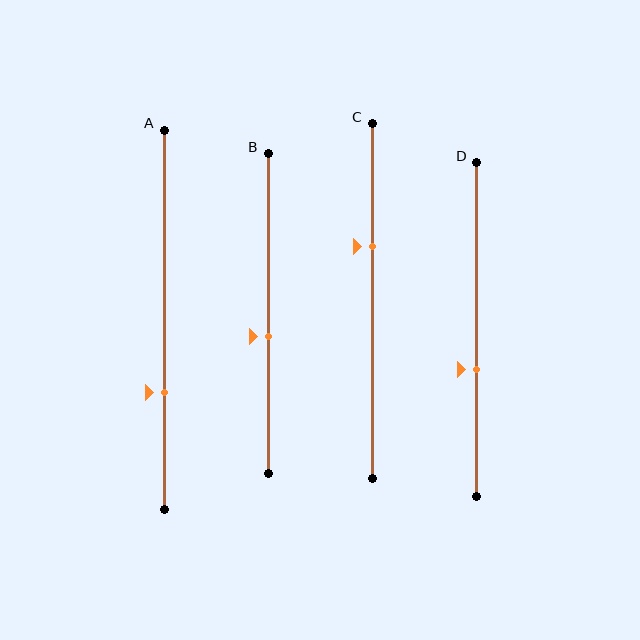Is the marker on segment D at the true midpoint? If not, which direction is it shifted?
No, the marker on segment D is shifted downward by about 12% of the segment length.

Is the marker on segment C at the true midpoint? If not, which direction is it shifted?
No, the marker on segment C is shifted upward by about 15% of the segment length.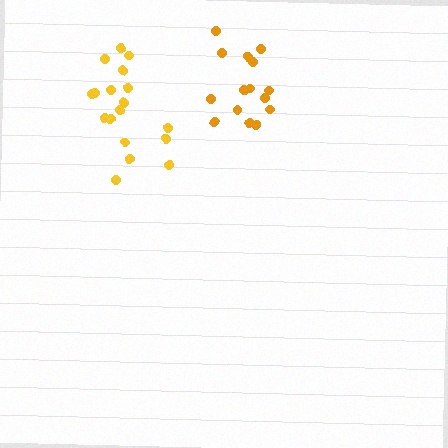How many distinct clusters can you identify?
There are 2 distinct clusters.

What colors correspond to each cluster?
The clusters are colored: yellow, orange.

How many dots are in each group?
Group 1: 18 dots, Group 2: 15 dots (33 total).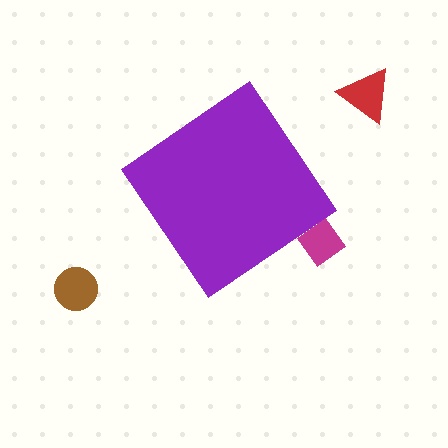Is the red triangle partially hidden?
No, the red triangle is fully visible.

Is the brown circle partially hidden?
No, the brown circle is fully visible.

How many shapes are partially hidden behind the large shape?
1 shape is partially hidden.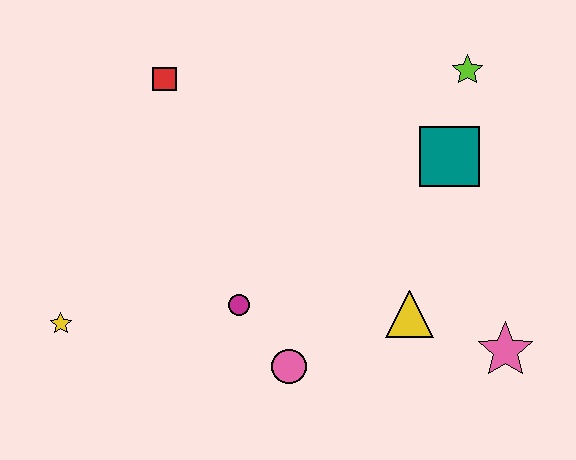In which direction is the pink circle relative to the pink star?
The pink circle is to the left of the pink star.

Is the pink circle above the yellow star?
No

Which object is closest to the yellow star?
The magenta circle is closest to the yellow star.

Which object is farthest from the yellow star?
The lime star is farthest from the yellow star.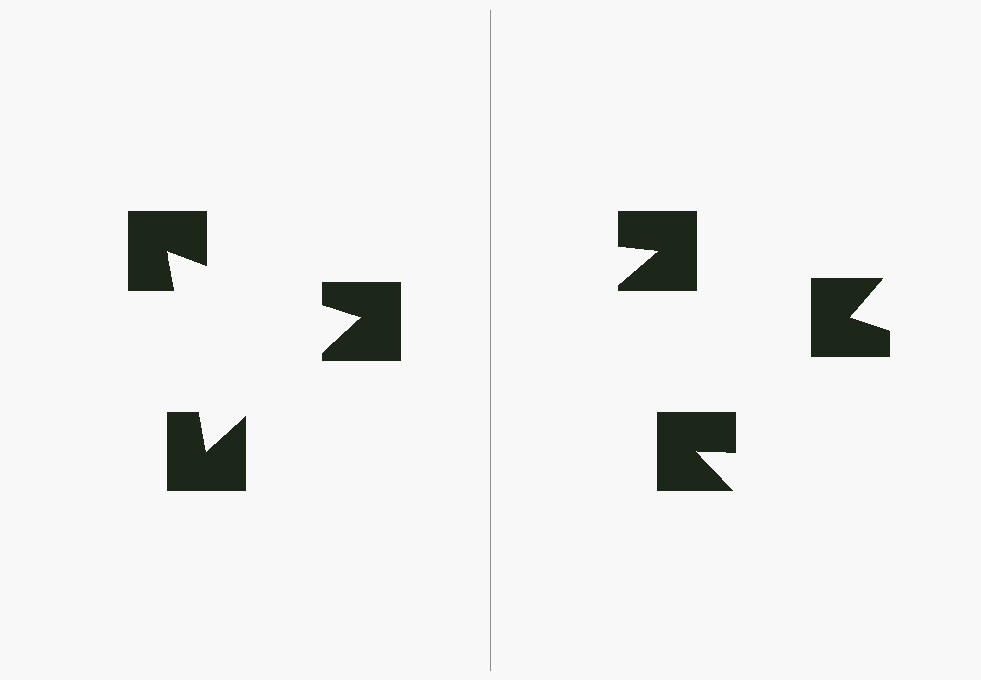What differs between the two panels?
The notched squares are positioned identically on both sides; only the wedge orientations differ. On the left they align to a triangle; on the right they are misaligned.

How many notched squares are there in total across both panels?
6 — 3 on each side.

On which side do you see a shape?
An illusory triangle appears on the left side. On the right side the wedge cuts are rotated, so no coherent shape forms.